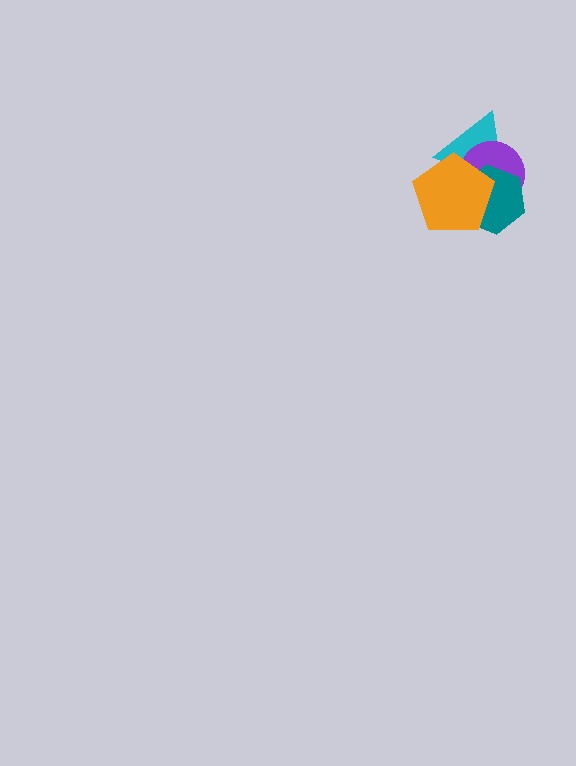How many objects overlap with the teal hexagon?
3 objects overlap with the teal hexagon.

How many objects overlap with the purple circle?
3 objects overlap with the purple circle.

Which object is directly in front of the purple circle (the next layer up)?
The teal hexagon is directly in front of the purple circle.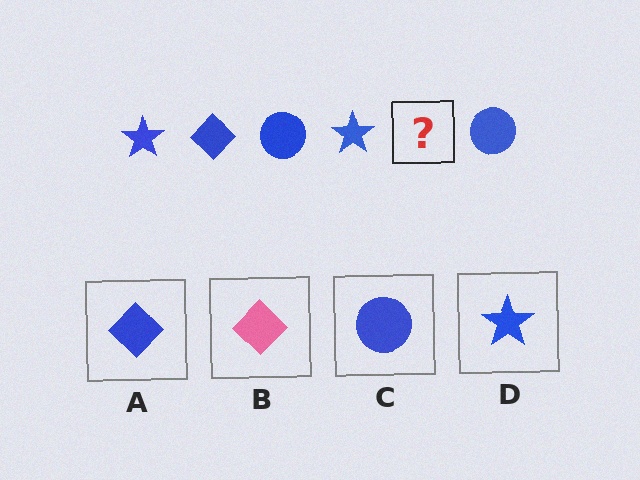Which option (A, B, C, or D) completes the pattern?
A.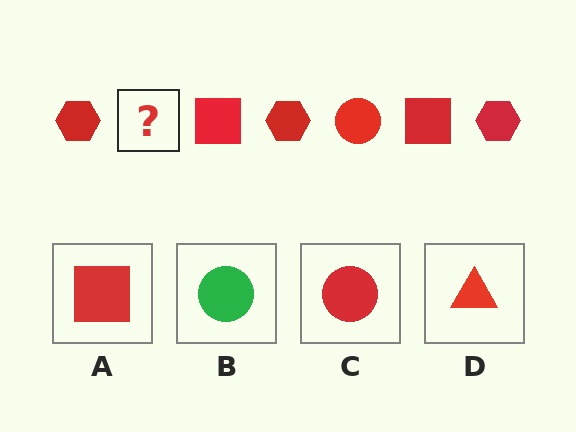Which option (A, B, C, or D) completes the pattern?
C.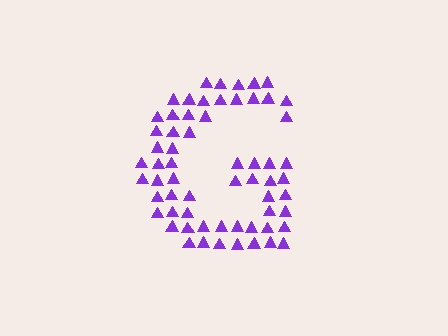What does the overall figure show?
The overall figure shows the letter G.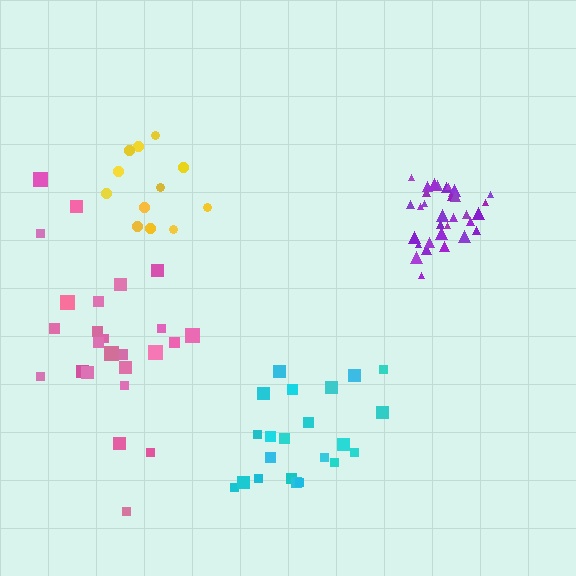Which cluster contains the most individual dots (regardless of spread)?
Purple (32).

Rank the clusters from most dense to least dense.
purple, yellow, cyan, pink.